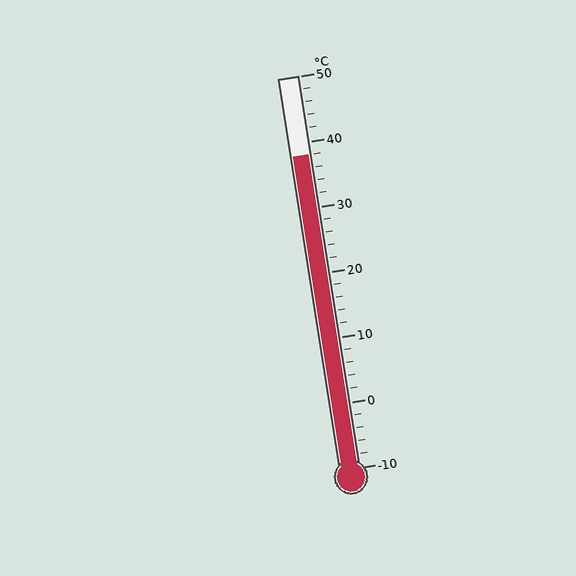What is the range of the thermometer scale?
The thermometer scale ranges from -10°C to 50°C.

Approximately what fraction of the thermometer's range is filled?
The thermometer is filled to approximately 80% of its range.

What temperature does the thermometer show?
The thermometer shows approximately 38°C.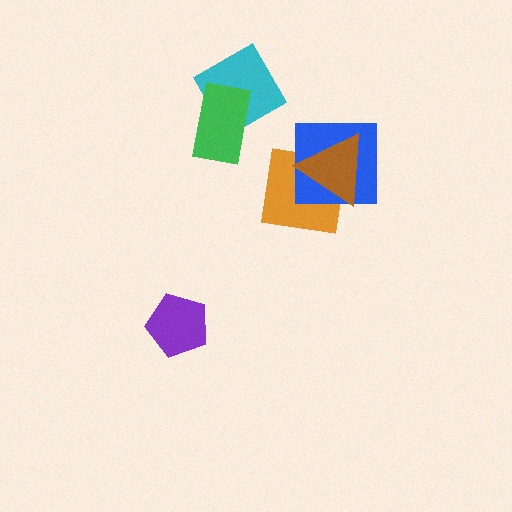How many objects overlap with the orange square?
2 objects overlap with the orange square.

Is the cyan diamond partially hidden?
Yes, it is partially covered by another shape.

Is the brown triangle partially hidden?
No, no other shape covers it.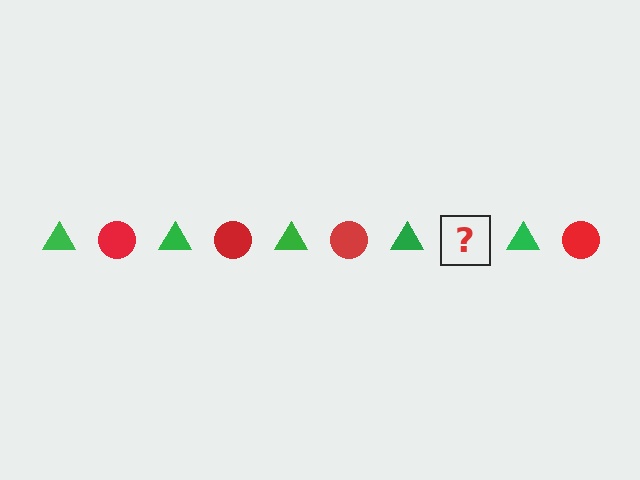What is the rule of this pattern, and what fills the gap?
The rule is that the pattern alternates between green triangle and red circle. The gap should be filled with a red circle.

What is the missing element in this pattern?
The missing element is a red circle.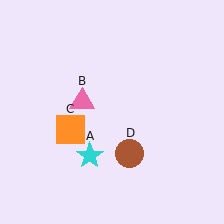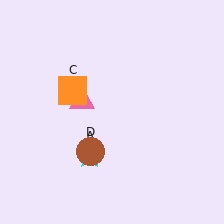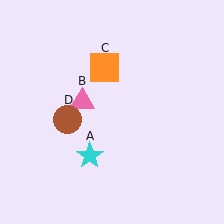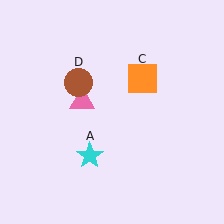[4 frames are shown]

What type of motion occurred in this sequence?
The orange square (object C), brown circle (object D) rotated clockwise around the center of the scene.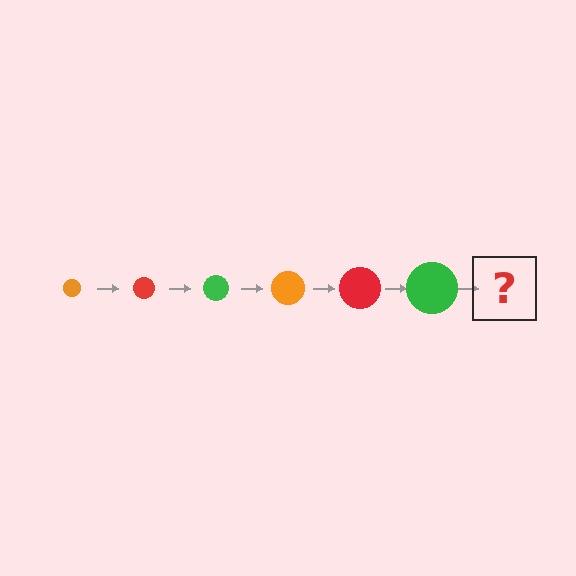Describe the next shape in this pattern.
It should be an orange circle, larger than the previous one.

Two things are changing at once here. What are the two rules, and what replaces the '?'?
The two rules are that the circle grows larger each step and the color cycles through orange, red, and green. The '?' should be an orange circle, larger than the previous one.